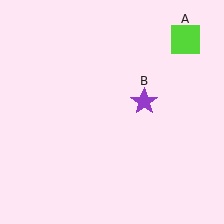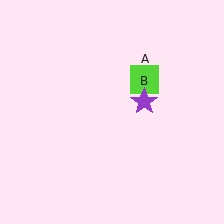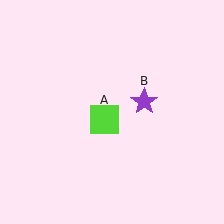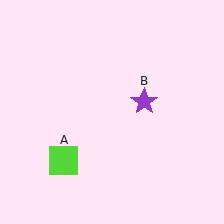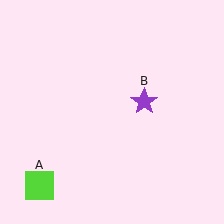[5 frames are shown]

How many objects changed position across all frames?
1 object changed position: lime square (object A).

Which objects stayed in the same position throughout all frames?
Purple star (object B) remained stationary.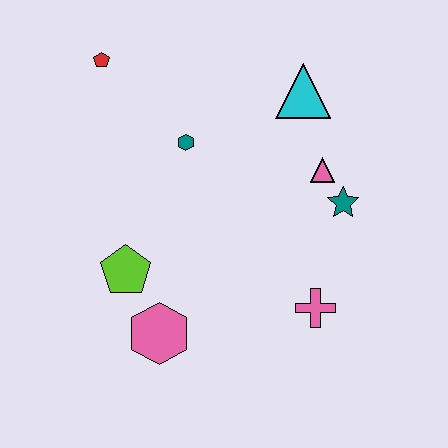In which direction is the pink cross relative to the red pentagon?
The pink cross is below the red pentagon.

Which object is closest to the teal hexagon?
The red pentagon is closest to the teal hexagon.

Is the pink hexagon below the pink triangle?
Yes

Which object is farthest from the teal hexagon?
The pink cross is farthest from the teal hexagon.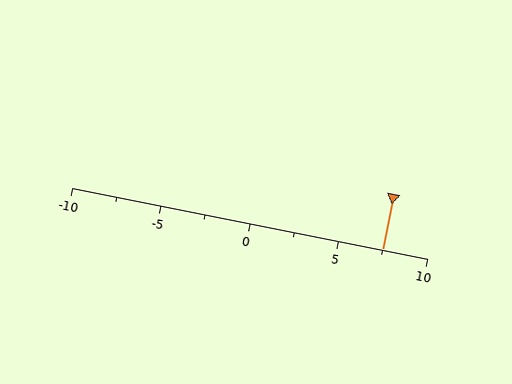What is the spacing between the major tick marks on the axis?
The major ticks are spaced 5 apart.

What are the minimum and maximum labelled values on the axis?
The axis runs from -10 to 10.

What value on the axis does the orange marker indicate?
The marker indicates approximately 7.5.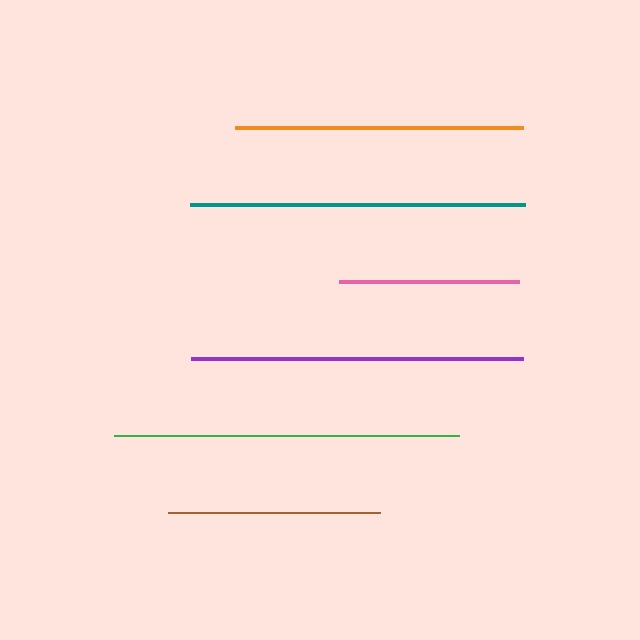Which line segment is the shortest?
The pink line is the shortest at approximately 180 pixels.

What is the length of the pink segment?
The pink segment is approximately 180 pixels long.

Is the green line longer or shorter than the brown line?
The green line is longer than the brown line.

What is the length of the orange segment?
The orange segment is approximately 288 pixels long.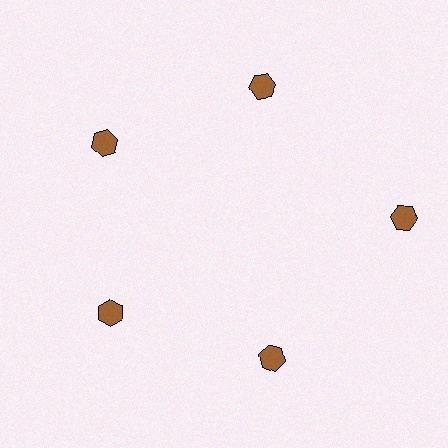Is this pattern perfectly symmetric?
No. The 5 brown hexagons are arranged in a ring, but one element near the 3 o'clock position is pushed outward from the center, breaking the 5-fold rotational symmetry.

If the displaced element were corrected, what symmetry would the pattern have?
It would have 5-fold rotational symmetry — the pattern would map onto itself every 72 degrees.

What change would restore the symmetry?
The symmetry would be restored by moving it inward, back onto the ring so that all 5 hexagons sit at equal angles and equal distance from the center.